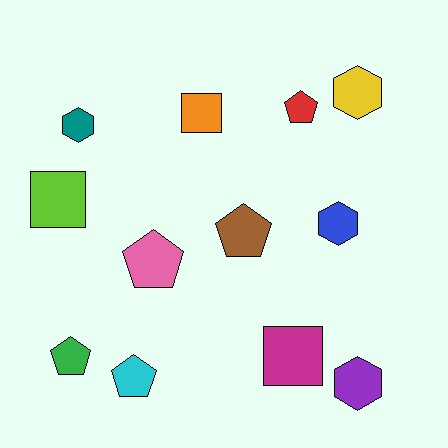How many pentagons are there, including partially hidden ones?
There are 5 pentagons.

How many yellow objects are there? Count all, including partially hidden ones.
There is 1 yellow object.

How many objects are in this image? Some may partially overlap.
There are 12 objects.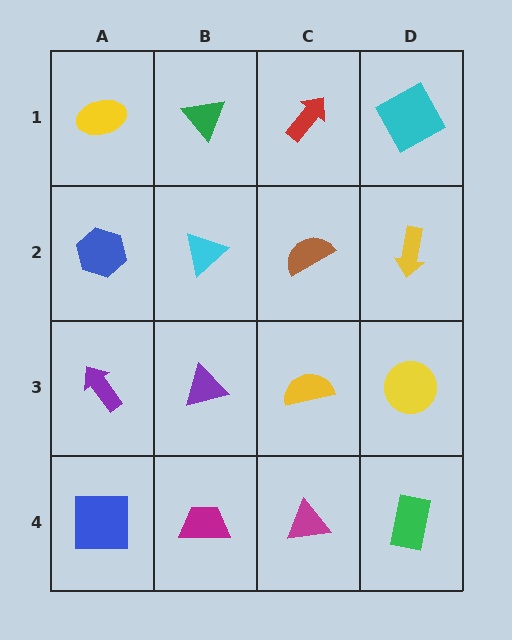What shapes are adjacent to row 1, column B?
A cyan triangle (row 2, column B), a yellow ellipse (row 1, column A), a red arrow (row 1, column C).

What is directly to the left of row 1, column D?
A red arrow.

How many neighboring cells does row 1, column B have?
3.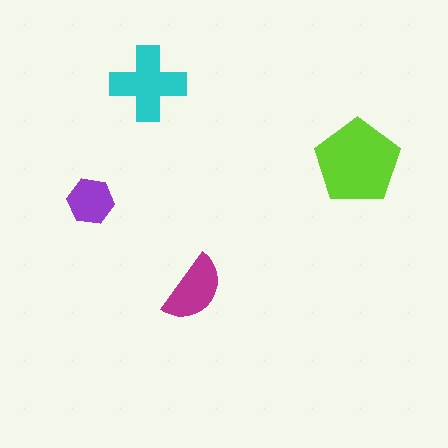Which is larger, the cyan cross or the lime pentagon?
The lime pentagon.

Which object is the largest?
The lime pentagon.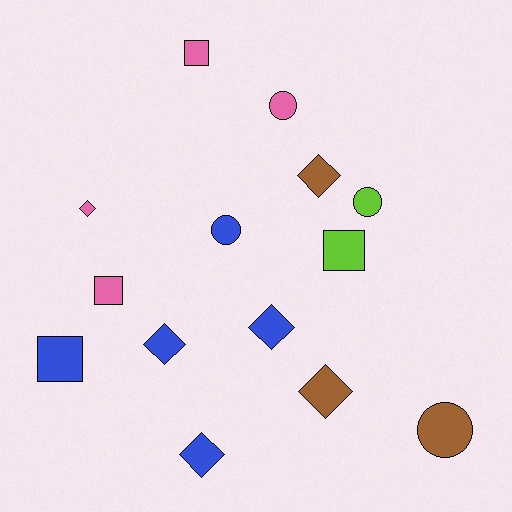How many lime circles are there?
There is 1 lime circle.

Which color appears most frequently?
Blue, with 5 objects.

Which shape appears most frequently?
Diamond, with 6 objects.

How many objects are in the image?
There are 14 objects.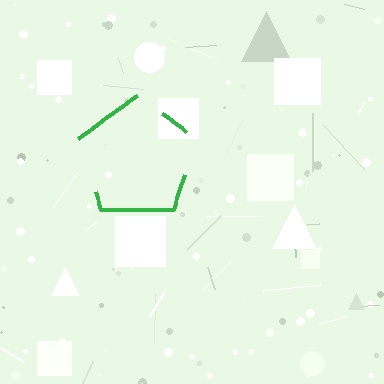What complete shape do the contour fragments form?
The contour fragments form a pentagon.